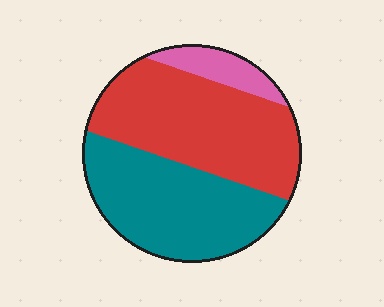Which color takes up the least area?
Pink, at roughly 10%.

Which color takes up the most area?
Red, at roughly 50%.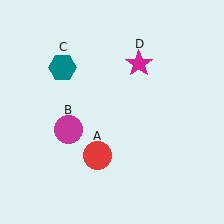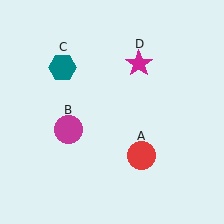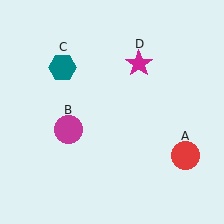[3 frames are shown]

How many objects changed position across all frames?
1 object changed position: red circle (object A).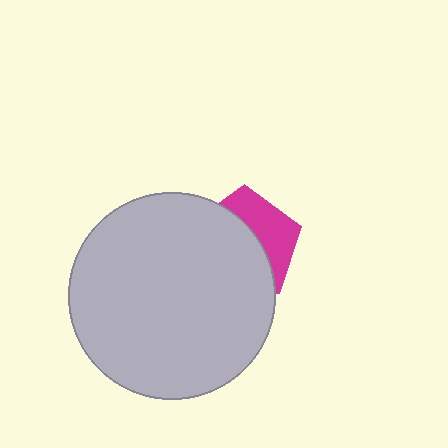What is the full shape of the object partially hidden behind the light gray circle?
The partially hidden object is a magenta pentagon.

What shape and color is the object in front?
The object in front is a light gray circle.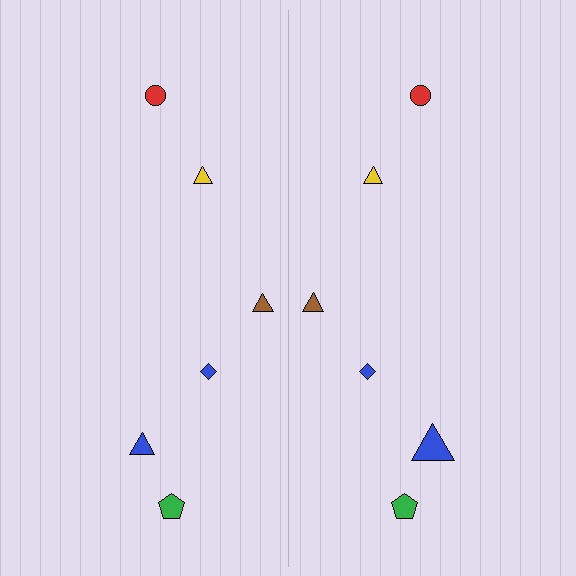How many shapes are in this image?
There are 12 shapes in this image.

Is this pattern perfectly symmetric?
No, the pattern is not perfectly symmetric. The blue triangle on the right side has a different size than its mirror counterpart.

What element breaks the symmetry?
The blue triangle on the right side has a different size than its mirror counterpart.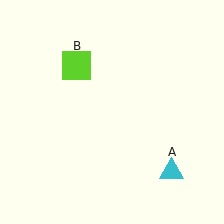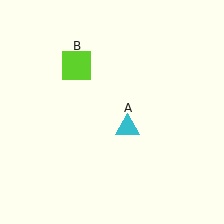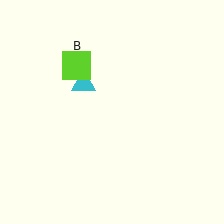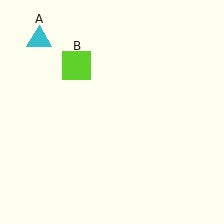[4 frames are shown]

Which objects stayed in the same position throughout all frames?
Lime square (object B) remained stationary.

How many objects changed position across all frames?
1 object changed position: cyan triangle (object A).